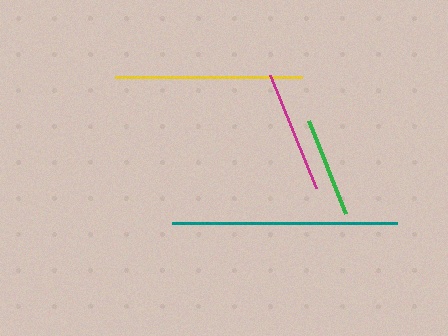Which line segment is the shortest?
The green line is the shortest at approximately 100 pixels.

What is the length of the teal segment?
The teal segment is approximately 225 pixels long.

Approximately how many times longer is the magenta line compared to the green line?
The magenta line is approximately 1.2 times the length of the green line.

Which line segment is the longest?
The teal line is the longest at approximately 225 pixels.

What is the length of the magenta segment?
The magenta segment is approximately 122 pixels long.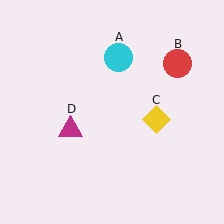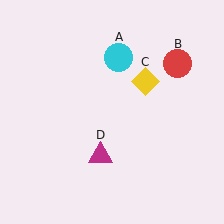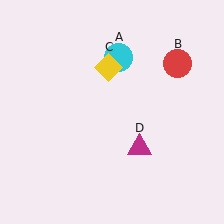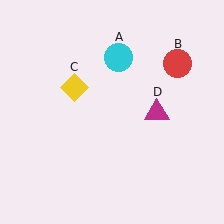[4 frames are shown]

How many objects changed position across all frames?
2 objects changed position: yellow diamond (object C), magenta triangle (object D).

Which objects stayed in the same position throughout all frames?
Cyan circle (object A) and red circle (object B) remained stationary.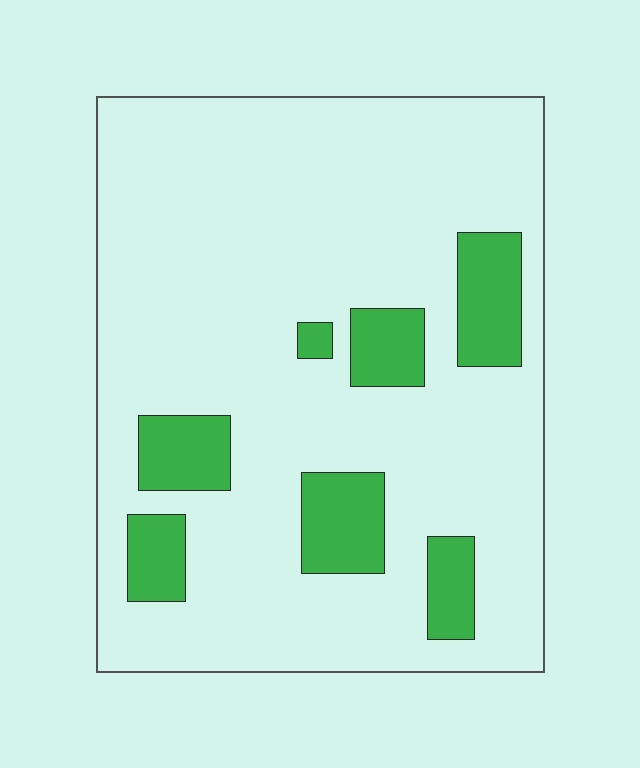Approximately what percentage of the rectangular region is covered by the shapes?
Approximately 15%.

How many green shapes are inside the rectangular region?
7.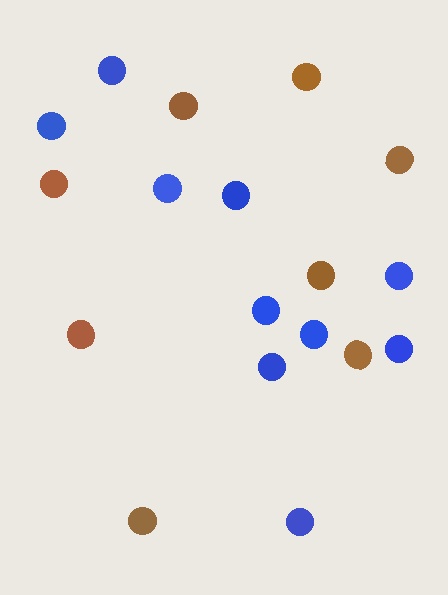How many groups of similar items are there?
There are 2 groups: one group of brown circles (8) and one group of blue circles (10).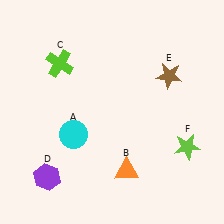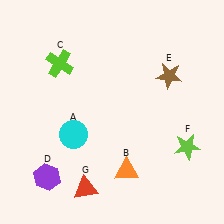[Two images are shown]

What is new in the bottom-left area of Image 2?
A red triangle (G) was added in the bottom-left area of Image 2.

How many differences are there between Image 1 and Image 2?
There is 1 difference between the two images.